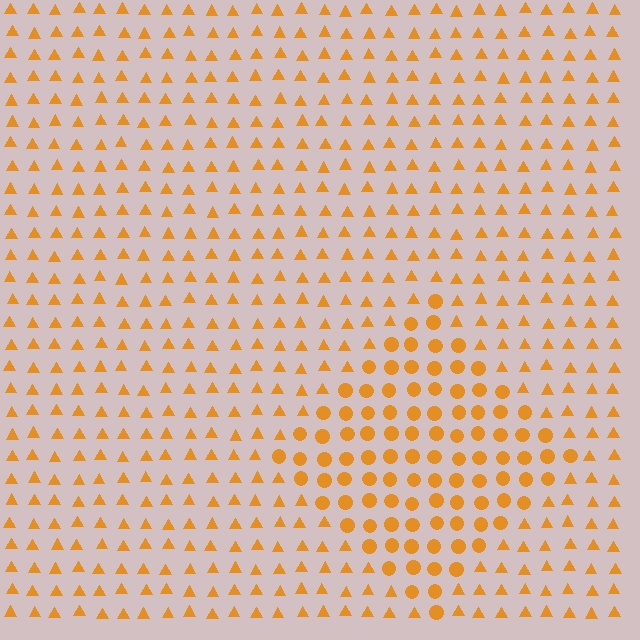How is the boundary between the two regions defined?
The boundary is defined by a change in element shape: circles inside vs. triangles outside. All elements share the same color and spacing.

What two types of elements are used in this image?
The image uses circles inside the diamond region and triangles outside it.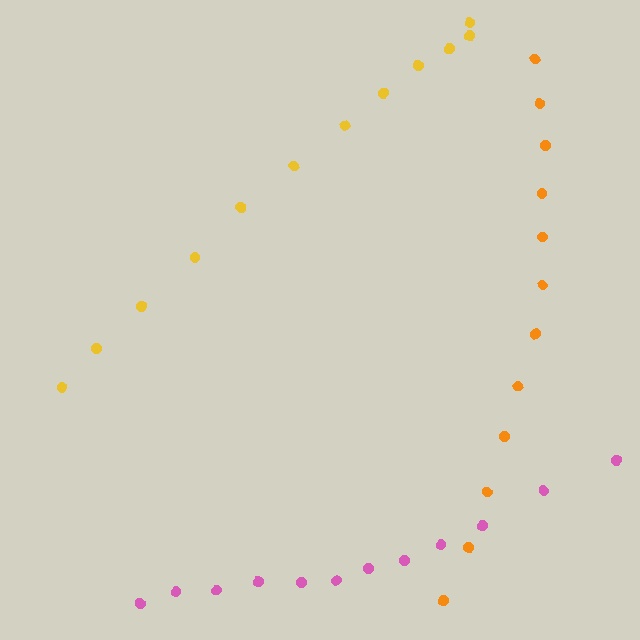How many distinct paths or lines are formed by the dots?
There are 3 distinct paths.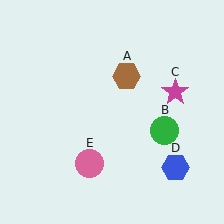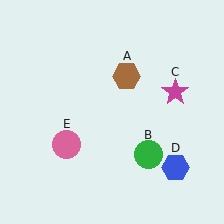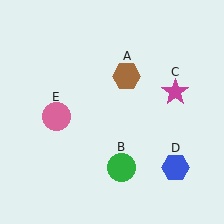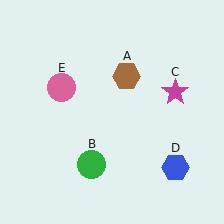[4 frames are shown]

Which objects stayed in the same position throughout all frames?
Brown hexagon (object A) and magenta star (object C) and blue hexagon (object D) remained stationary.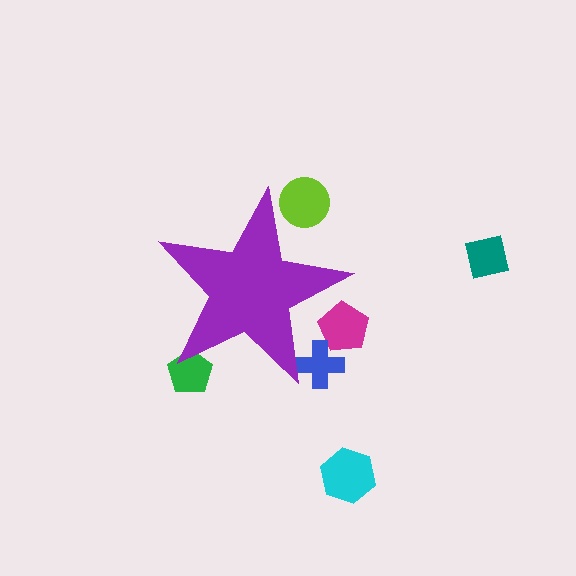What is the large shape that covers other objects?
A purple star.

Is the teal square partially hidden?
No, the teal square is fully visible.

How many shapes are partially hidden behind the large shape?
4 shapes are partially hidden.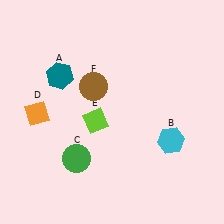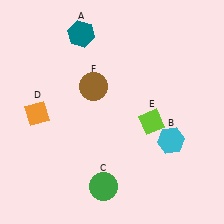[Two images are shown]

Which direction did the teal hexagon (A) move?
The teal hexagon (A) moved up.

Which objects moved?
The objects that moved are: the teal hexagon (A), the green circle (C), the lime diamond (E).